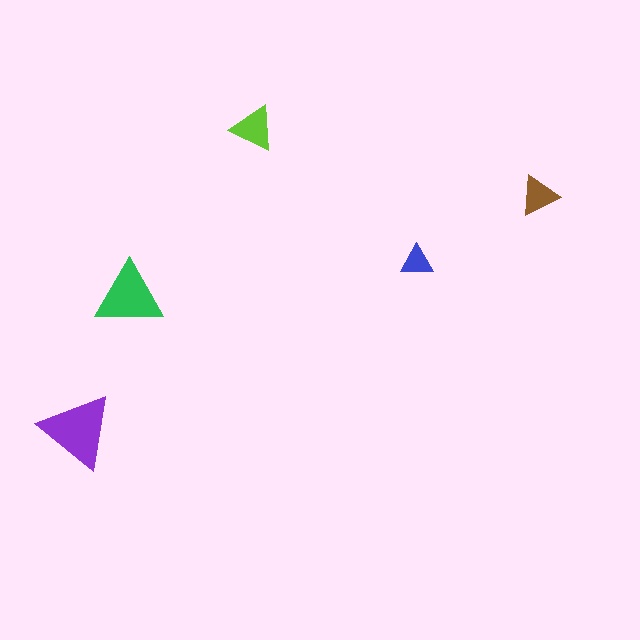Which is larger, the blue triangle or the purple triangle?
The purple one.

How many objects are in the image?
There are 5 objects in the image.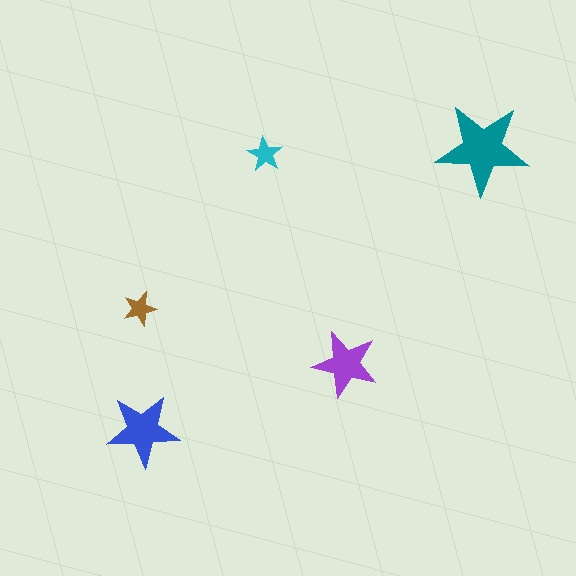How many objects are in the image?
There are 5 objects in the image.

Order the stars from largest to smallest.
the teal one, the blue one, the purple one, the cyan one, the brown one.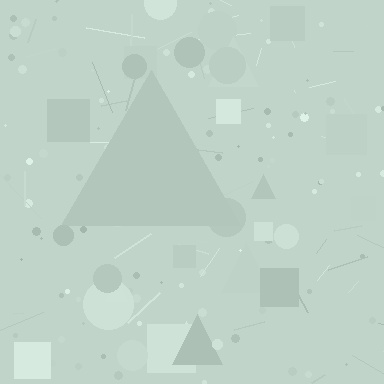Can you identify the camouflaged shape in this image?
The camouflaged shape is a triangle.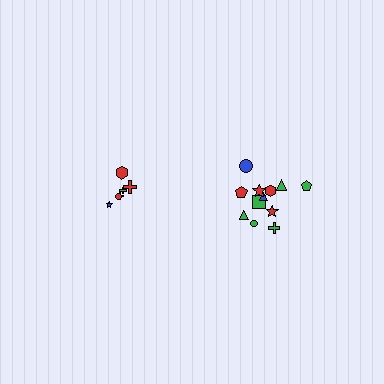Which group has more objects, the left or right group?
The right group.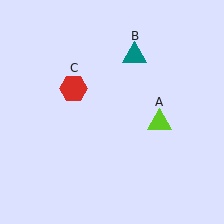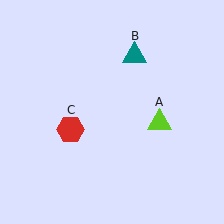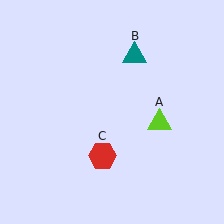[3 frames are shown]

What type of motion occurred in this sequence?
The red hexagon (object C) rotated counterclockwise around the center of the scene.